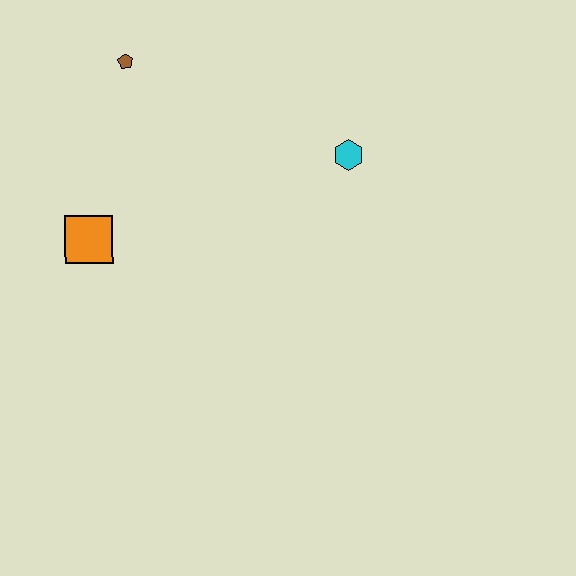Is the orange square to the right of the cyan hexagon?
No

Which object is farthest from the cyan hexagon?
The orange square is farthest from the cyan hexagon.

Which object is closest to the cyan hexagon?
The brown pentagon is closest to the cyan hexagon.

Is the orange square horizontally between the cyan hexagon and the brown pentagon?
No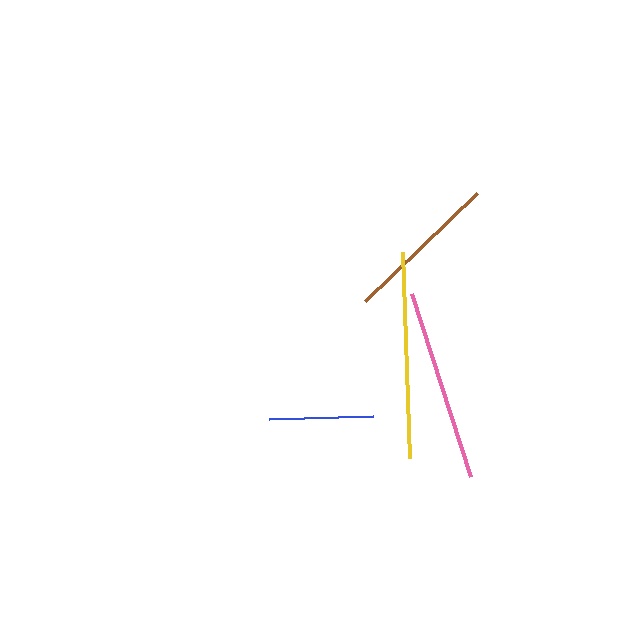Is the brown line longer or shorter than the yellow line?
The yellow line is longer than the brown line.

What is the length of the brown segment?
The brown segment is approximately 155 pixels long.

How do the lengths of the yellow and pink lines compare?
The yellow and pink lines are approximately the same length.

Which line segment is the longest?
The yellow line is the longest at approximately 206 pixels.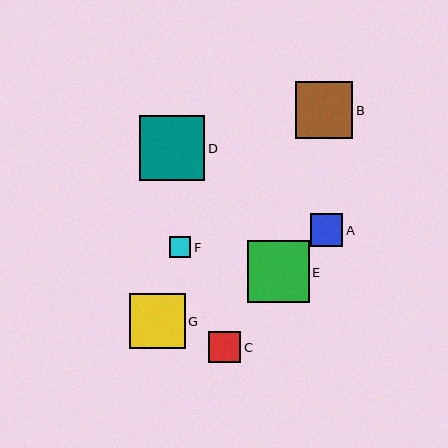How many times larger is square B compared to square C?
Square B is approximately 1.8 times the size of square C.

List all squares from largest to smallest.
From largest to smallest: D, E, B, G, A, C, F.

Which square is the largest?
Square D is the largest with a size of approximately 65 pixels.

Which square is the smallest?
Square F is the smallest with a size of approximately 21 pixels.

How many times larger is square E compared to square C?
Square E is approximately 2.0 times the size of square C.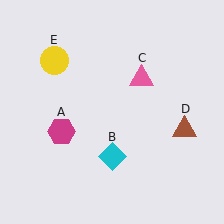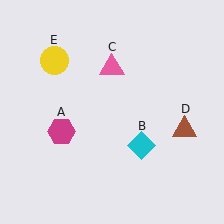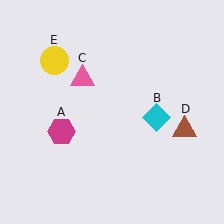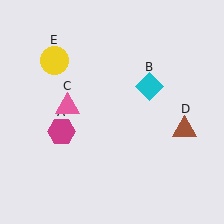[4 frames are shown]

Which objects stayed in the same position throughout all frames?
Magenta hexagon (object A) and brown triangle (object D) and yellow circle (object E) remained stationary.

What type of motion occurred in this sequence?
The cyan diamond (object B), pink triangle (object C) rotated counterclockwise around the center of the scene.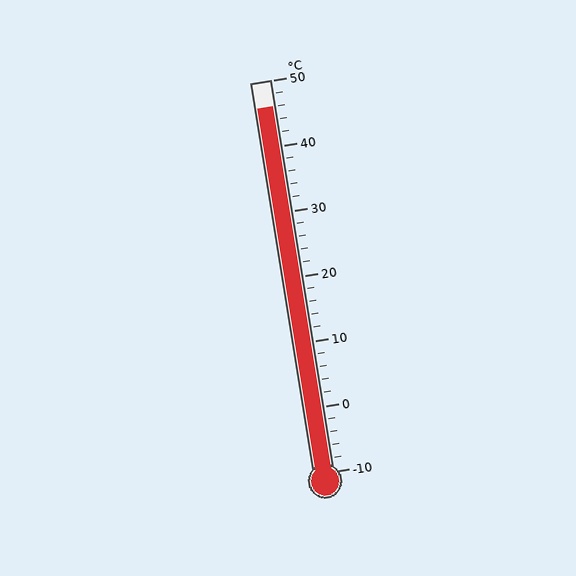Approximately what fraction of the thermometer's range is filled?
The thermometer is filled to approximately 95% of its range.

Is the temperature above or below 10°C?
The temperature is above 10°C.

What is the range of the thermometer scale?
The thermometer scale ranges from -10°C to 50°C.